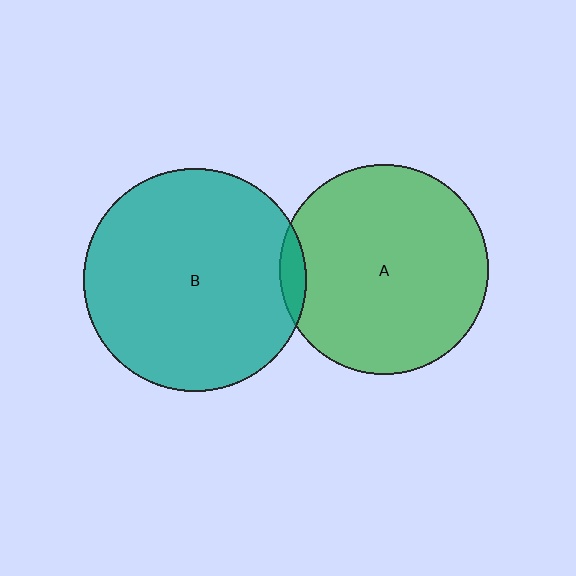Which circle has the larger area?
Circle B (teal).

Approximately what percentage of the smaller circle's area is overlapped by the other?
Approximately 5%.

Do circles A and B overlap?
Yes.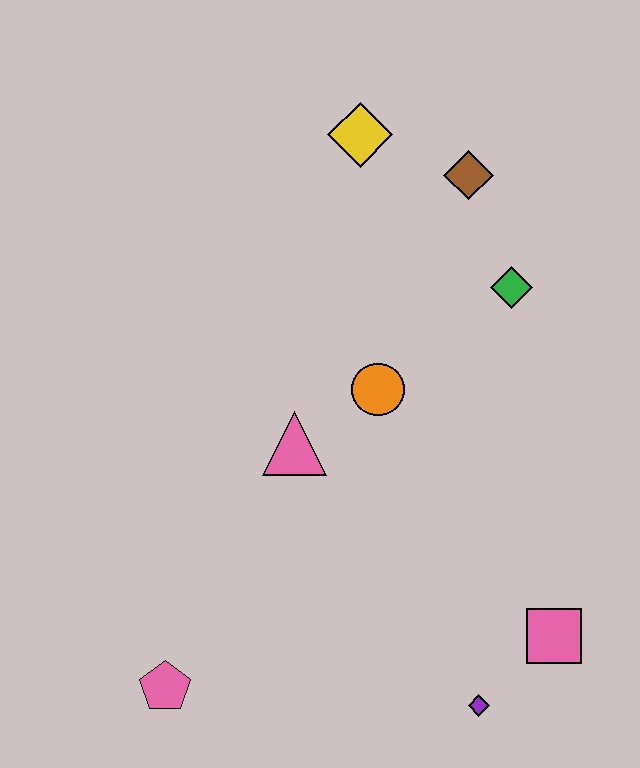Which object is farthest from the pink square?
The yellow diamond is farthest from the pink square.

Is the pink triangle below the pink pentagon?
No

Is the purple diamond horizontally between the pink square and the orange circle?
Yes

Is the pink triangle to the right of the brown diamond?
No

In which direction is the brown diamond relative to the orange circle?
The brown diamond is above the orange circle.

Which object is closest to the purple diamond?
The pink square is closest to the purple diamond.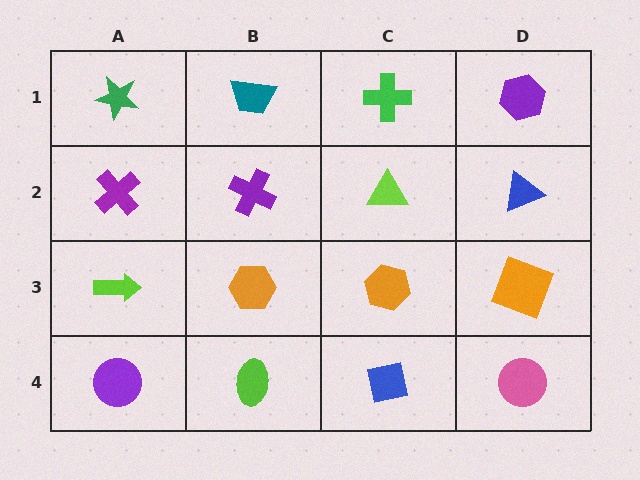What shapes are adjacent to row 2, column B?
A teal trapezoid (row 1, column B), an orange hexagon (row 3, column B), a purple cross (row 2, column A), a lime triangle (row 2, column C).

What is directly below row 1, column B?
A purple cross.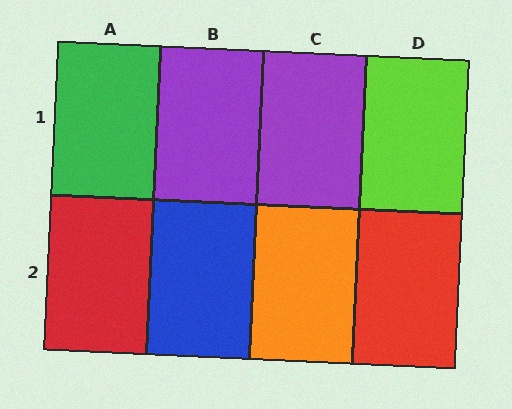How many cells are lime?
1 cell is lime.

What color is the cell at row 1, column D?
Lime.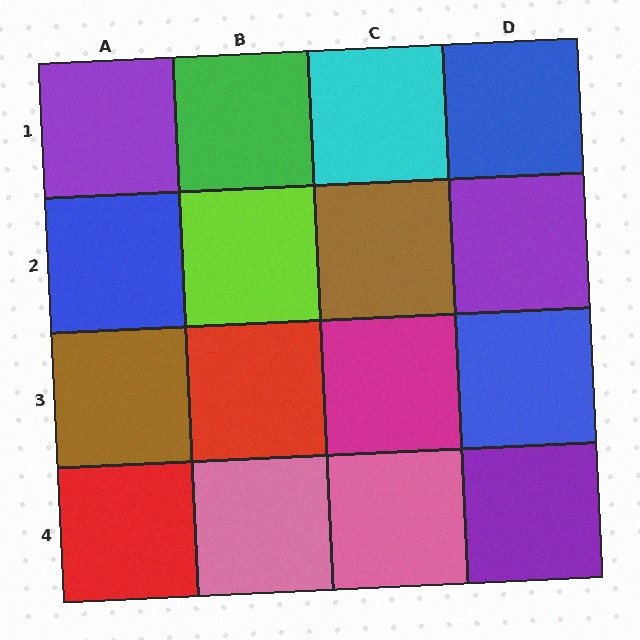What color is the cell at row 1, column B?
Green.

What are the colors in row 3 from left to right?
Brown, red, magenta, blue.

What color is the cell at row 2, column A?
Blue.